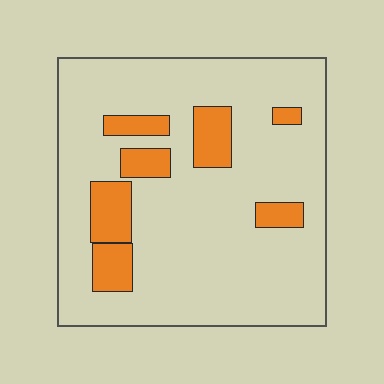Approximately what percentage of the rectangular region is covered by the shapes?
Approximately 15%.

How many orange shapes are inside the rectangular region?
7.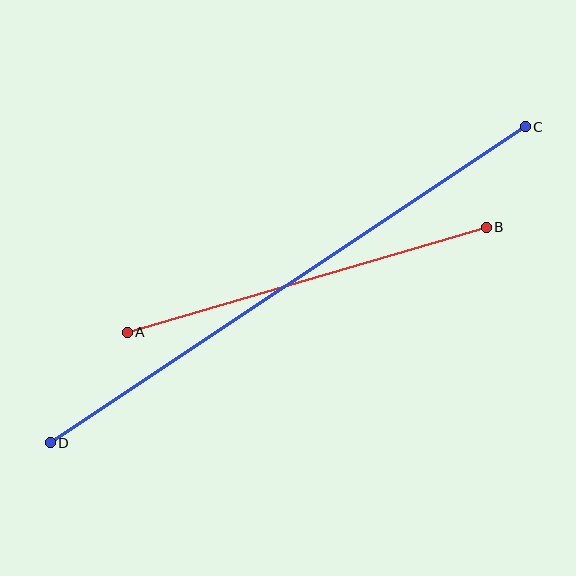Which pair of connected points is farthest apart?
Points C and D are farthest apart.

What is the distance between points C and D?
The distance is approximately 571 pixels.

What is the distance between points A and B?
The distance is approximately 374 pixels.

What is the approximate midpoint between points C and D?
The midpoint is at approximately (288, 285) pixels.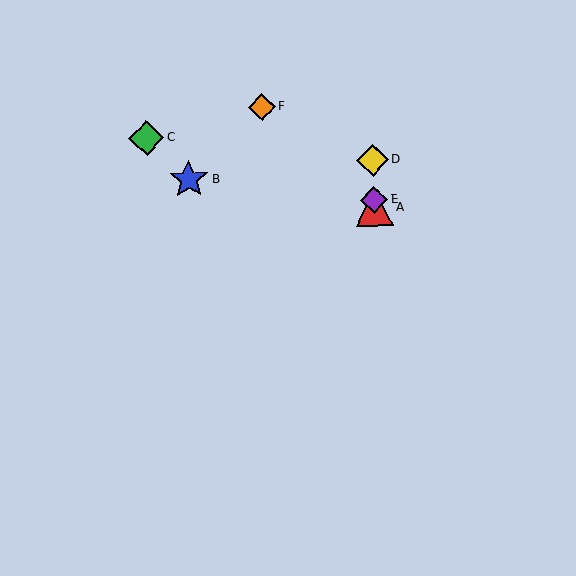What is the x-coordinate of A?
Object A is at x≈374.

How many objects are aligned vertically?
3 objects (A, D, E) are aligned vertically.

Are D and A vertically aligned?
Yes, both are at x≈372.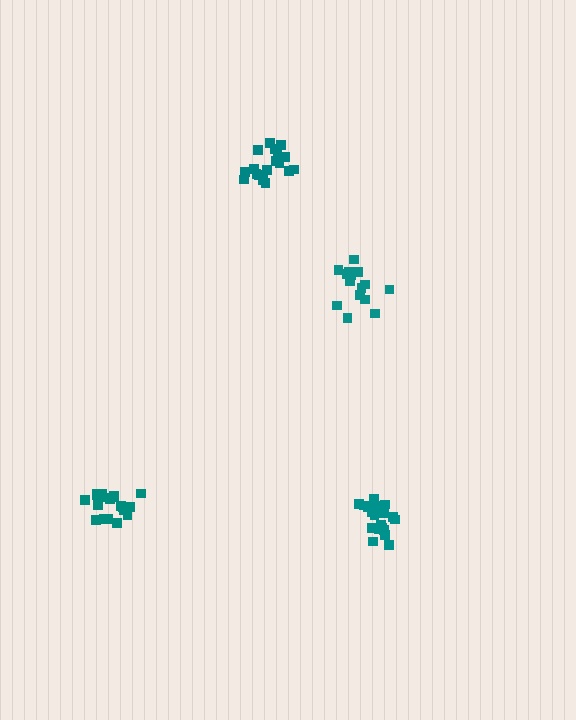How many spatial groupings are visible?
There are 4 spatial groupings.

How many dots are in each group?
Group 1: 20 dots, Group 2: 19 dots, Group 3: 18 dots, Group 4: 16 dots (73 total).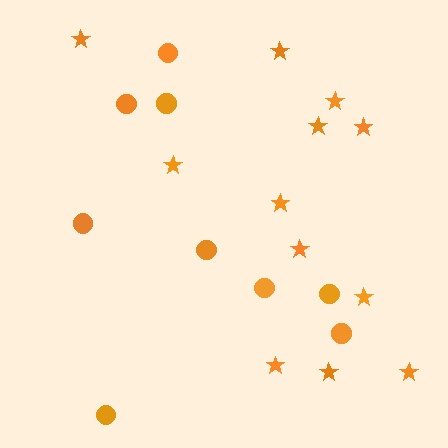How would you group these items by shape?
There are 2 groups: one group of stars (12) and one group of circles (9).